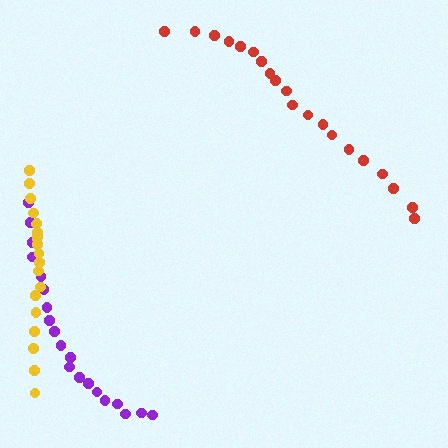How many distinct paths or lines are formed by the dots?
There are 3 distinct paths.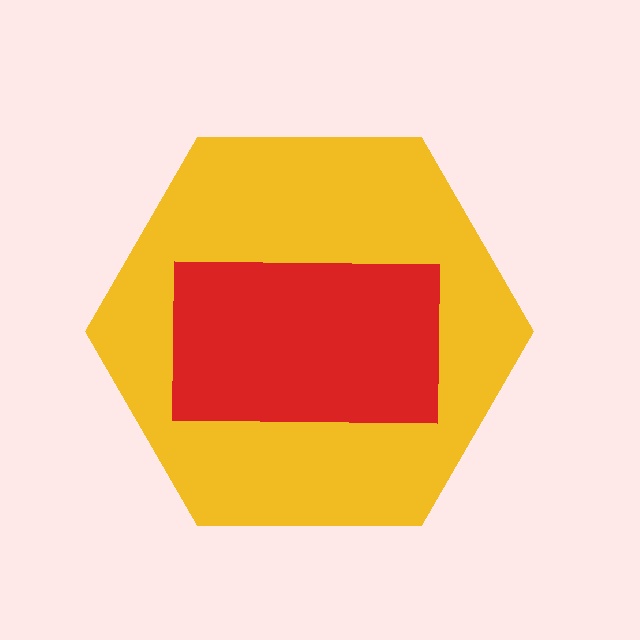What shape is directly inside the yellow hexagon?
The red rectangle.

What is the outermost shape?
The yellow hexagon.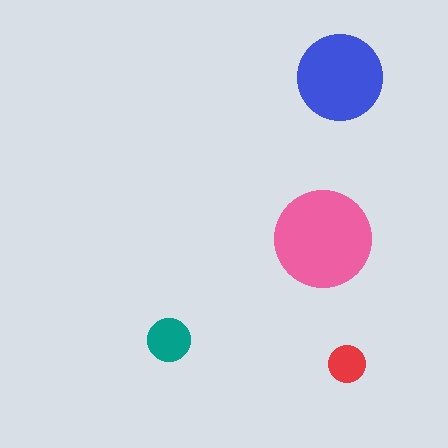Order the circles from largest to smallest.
the pink one, the blue one, the teal one, the red one.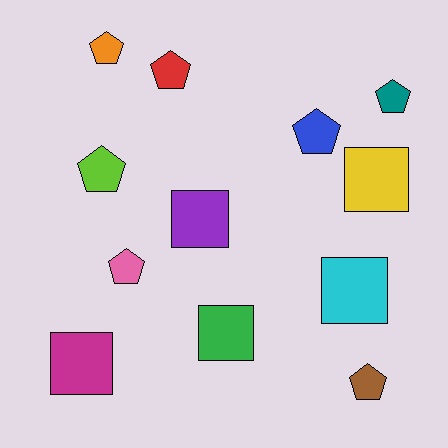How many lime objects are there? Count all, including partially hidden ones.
There is 1 lime object.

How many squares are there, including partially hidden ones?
There are 5 squares.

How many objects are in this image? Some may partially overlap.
There are 12 objects.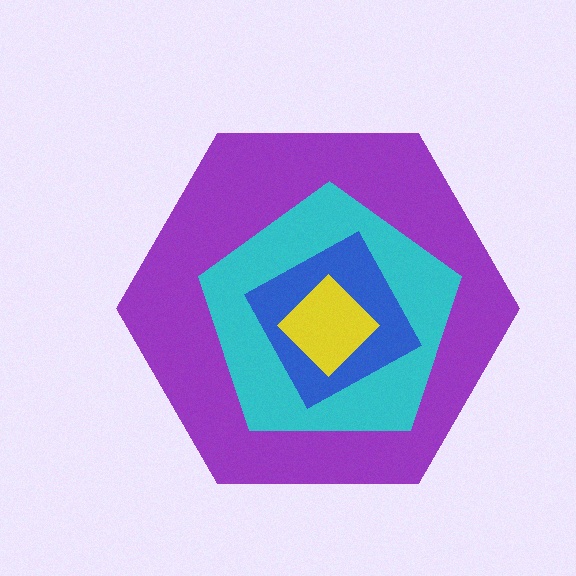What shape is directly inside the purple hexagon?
The cyan pentagon.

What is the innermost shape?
The yellow diamond.